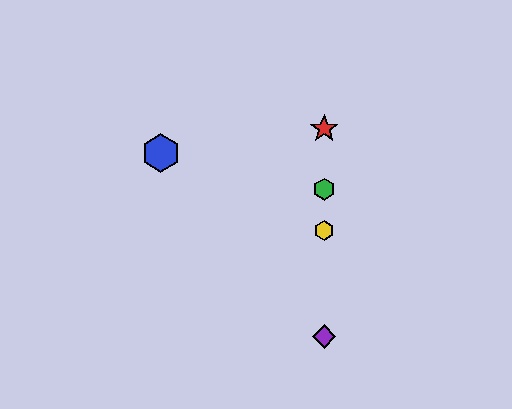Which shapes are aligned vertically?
The red star, the green hexagon, the yellow hexagon, the purple diamond are aligned vertically.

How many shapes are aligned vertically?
4 shapes (the red star, the green hexagon, the yellow hexagon, the purple diamond) are aligned vertically.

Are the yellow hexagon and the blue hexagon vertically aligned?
No, the yellow hexagon is at x≈324 and the blue hexagon is at x≈161.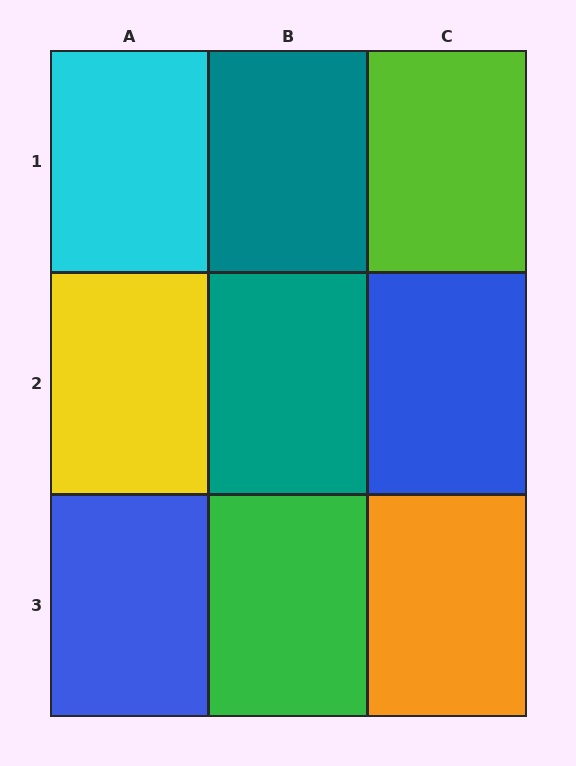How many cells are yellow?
1 cell is yellow.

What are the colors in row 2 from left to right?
Yellow, teal, blue.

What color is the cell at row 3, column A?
Blue.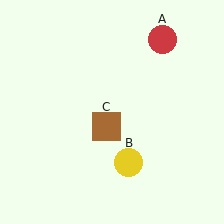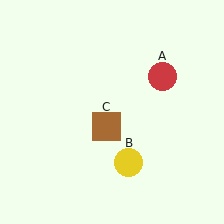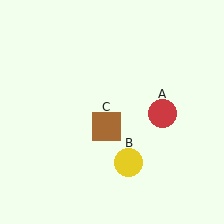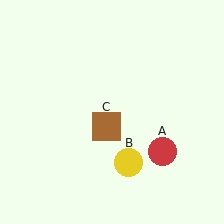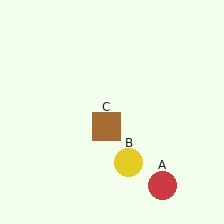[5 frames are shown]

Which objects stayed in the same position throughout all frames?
Yellow circle (object B) and brown square (object C) remained stationary.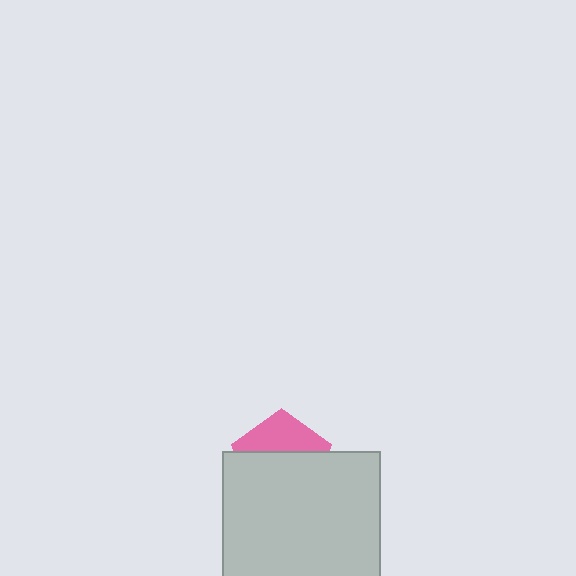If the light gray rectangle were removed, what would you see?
You would see the complete pink pentagon.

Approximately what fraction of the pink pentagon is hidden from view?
Roughly 62% of the pink pentagon is hidden behind the light gray rectangle.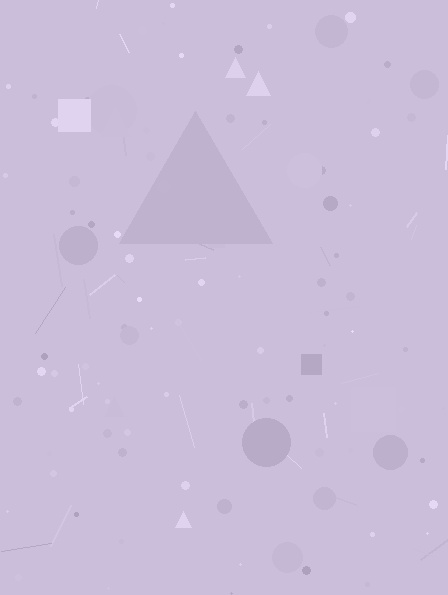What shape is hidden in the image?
A triangle is hidden in the image.